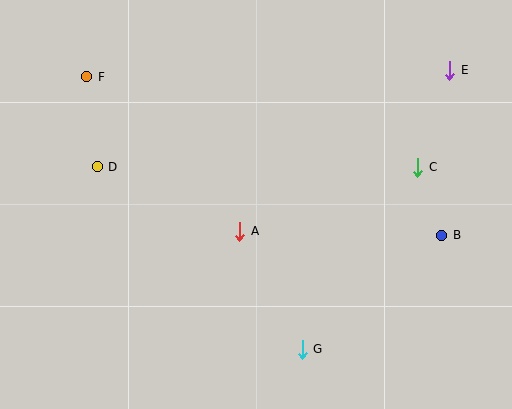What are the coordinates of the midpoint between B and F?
The midpoint between B and F is at (264, 156).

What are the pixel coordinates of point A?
Point A is at (240, 231).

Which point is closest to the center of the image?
Point A at (240, 231) is closest to the center.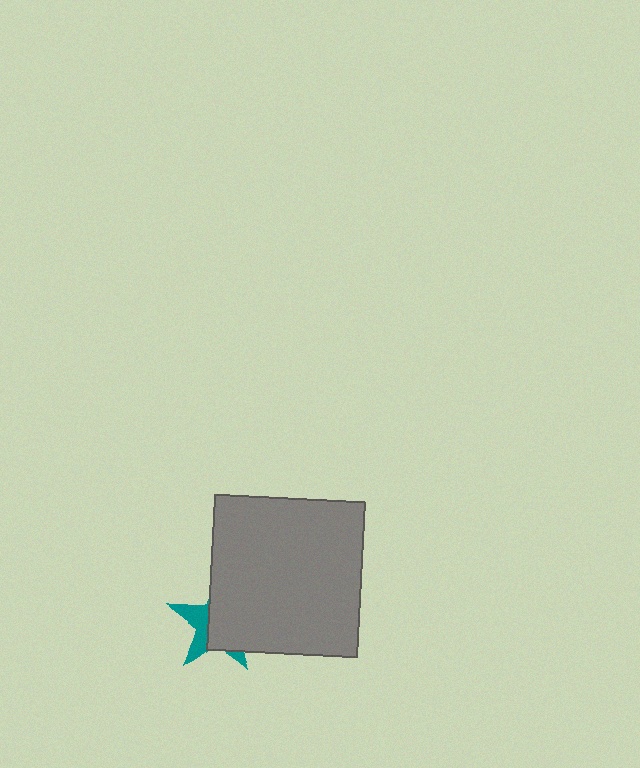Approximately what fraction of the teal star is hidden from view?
Roughly 65% of the teal star is hidden behind the gray rectangle.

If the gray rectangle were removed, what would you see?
You would see the complete teal star.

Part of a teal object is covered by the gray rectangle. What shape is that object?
It is a star.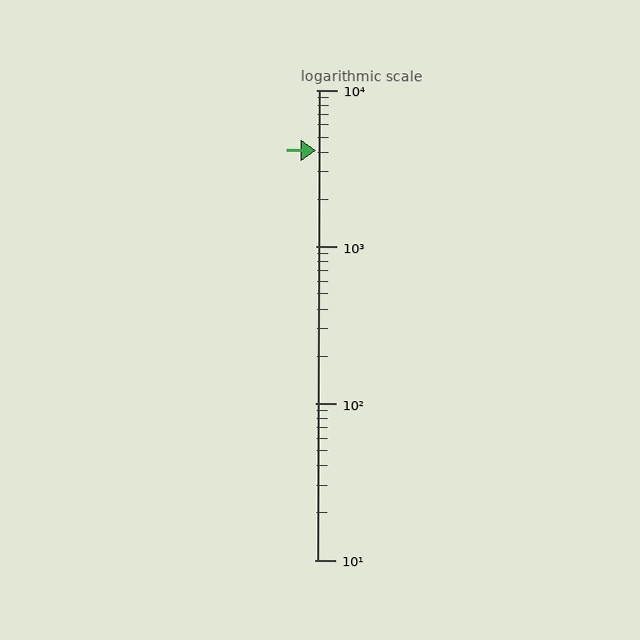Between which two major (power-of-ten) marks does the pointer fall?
The pointer is between 1000 and 10000.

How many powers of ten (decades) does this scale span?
The scale spans 3 decades, from 10 to 10000.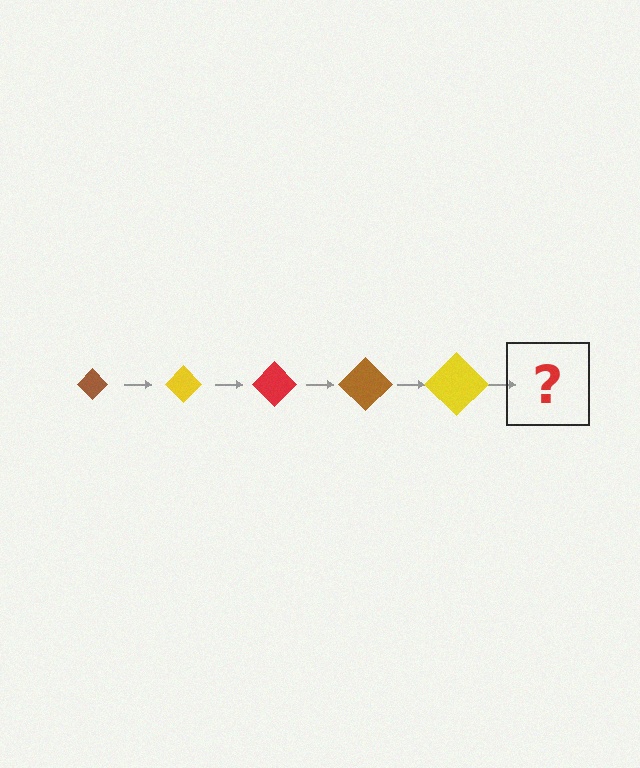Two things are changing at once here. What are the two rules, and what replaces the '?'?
The two rules are that the diamond grows larger each step and the color cycles through brown, yellow, and red. The '?' should be a red diamond, larger than the previous one.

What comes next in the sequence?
The next element should be a red diamond, larger than the previous one.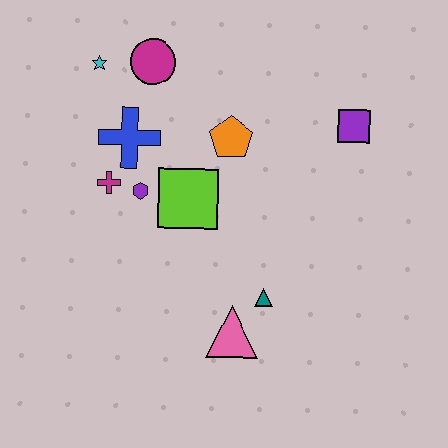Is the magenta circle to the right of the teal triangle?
No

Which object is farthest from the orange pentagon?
The pink triangle is farthest from the orange pentagon.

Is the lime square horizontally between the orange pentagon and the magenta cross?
Yes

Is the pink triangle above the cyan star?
No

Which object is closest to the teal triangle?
The pink triangle is closest to the teal triangle.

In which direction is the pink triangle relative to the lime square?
The pink triangle is below the lime square.